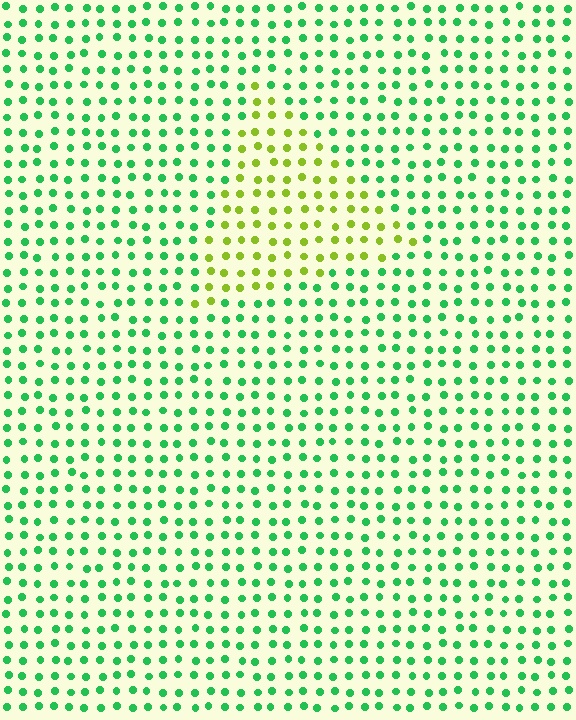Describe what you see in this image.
The image is filled with small green elements in a uniform arrangement. A triangle-shaped region is visible where the elements are tinted to a slightly different hue, forming a subtle color boundary.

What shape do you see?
I see a triangle.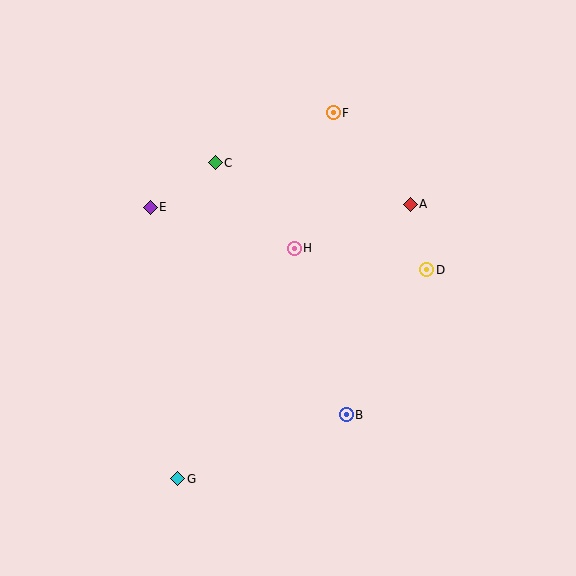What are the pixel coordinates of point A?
Point A is at (410, 204).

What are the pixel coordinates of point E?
Point E is at (150, 207).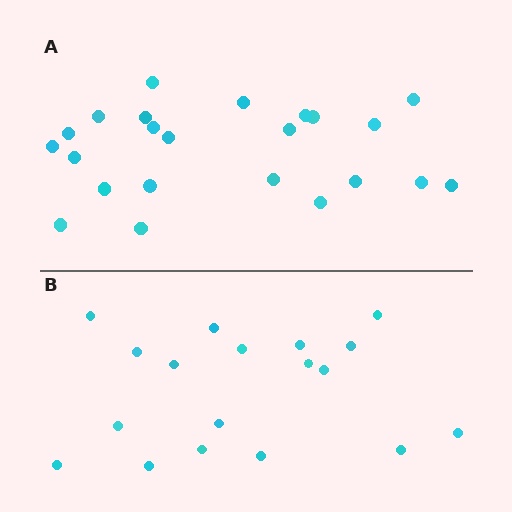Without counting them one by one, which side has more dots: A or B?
Region A (the top region) has more dots.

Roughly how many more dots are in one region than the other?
Region A has about 5 more dots than region B.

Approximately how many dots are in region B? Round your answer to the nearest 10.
About 20 dots. (The exact count is 18, which rounds to 20.)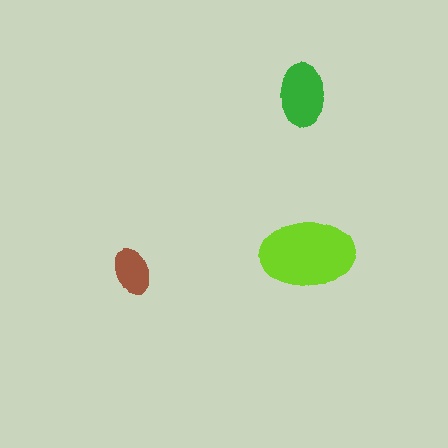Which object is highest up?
The green ellipse is topmost.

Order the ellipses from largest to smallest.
the lime one, the green one, the brown one.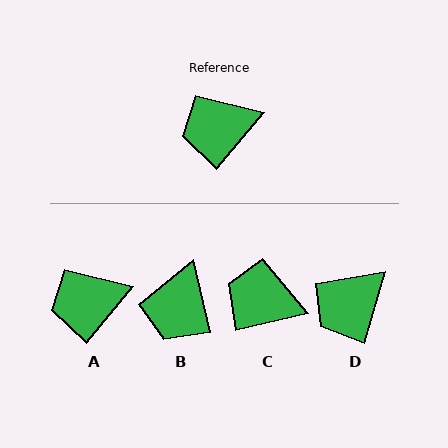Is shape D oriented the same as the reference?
No, it is off by about 23 degrees.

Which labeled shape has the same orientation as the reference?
A.